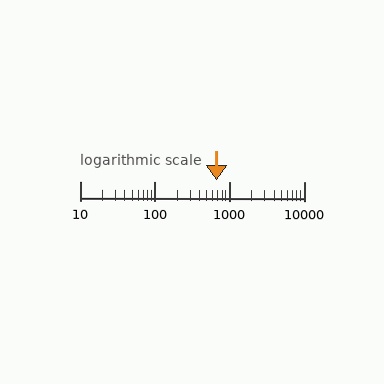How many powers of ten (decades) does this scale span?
The scale spans 3 decades, from 10 to 10000.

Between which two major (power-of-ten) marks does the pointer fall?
The pointer is between 100 and 1000.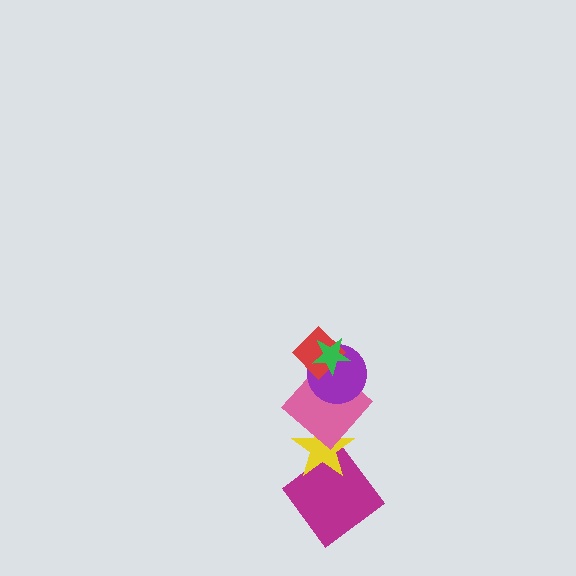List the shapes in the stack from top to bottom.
From top to bottom: the green star, the red diamond, the purple circle, the pink diamond, the yellow star, the magenta diamond.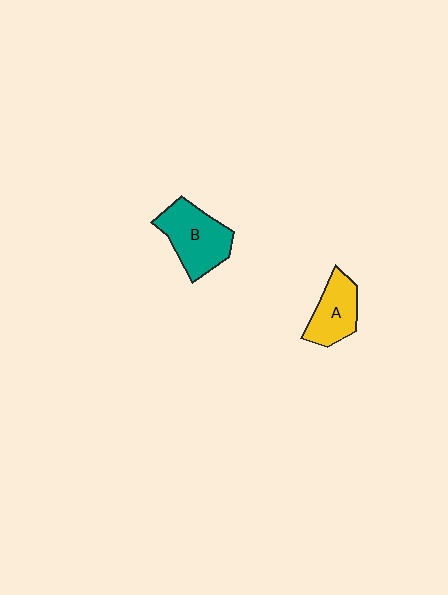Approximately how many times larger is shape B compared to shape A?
Approximately 1.4 times.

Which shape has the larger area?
Shape B (teal).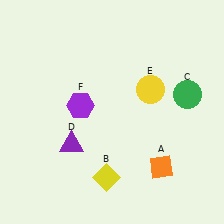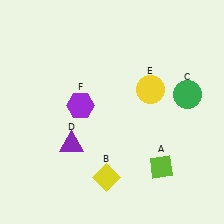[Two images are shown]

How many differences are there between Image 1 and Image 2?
There is 1 difference between the two images.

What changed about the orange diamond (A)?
In Image 1, A is orange. In Image 2, it changed to lime.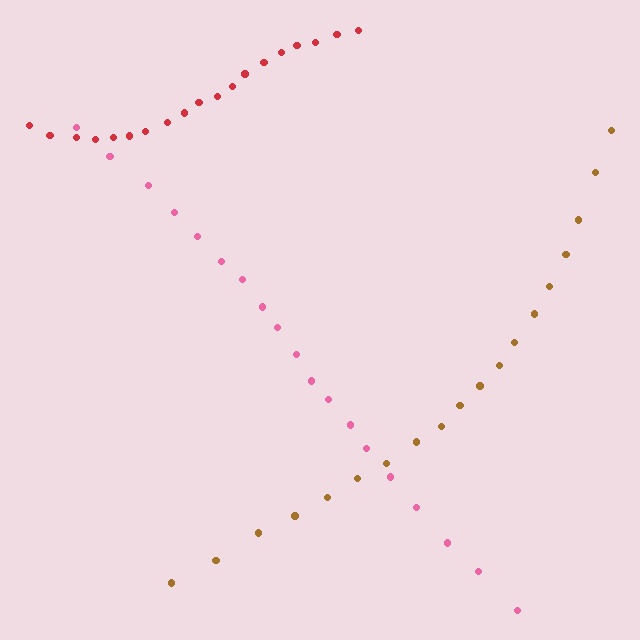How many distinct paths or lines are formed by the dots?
There are 3 distinct paths.